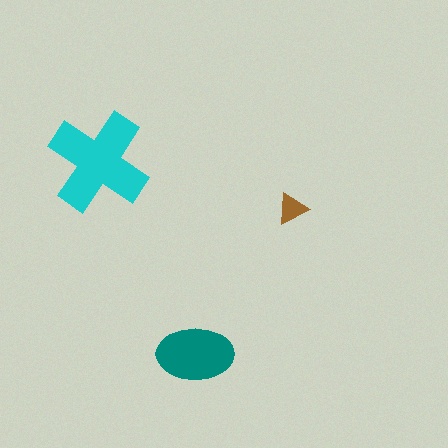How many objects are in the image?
There are 3 objects in the image.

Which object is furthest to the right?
The brown triangle is rightmost.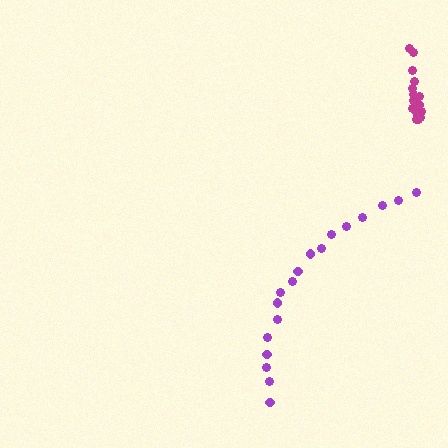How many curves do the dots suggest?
There are 2 distinct paths.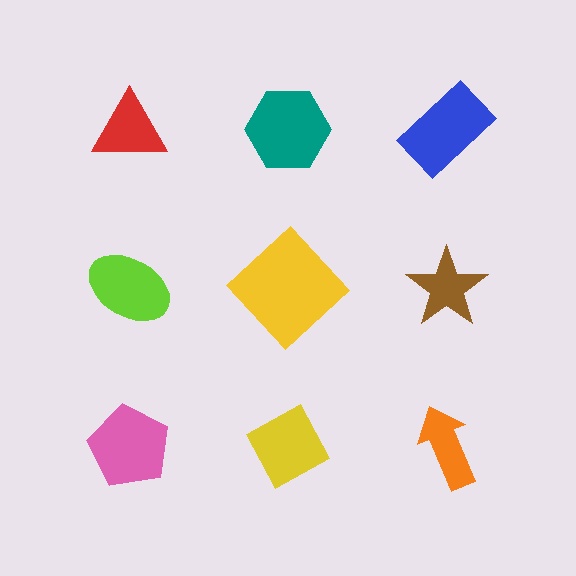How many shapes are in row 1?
3 shapes.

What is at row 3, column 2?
A yellow diamond.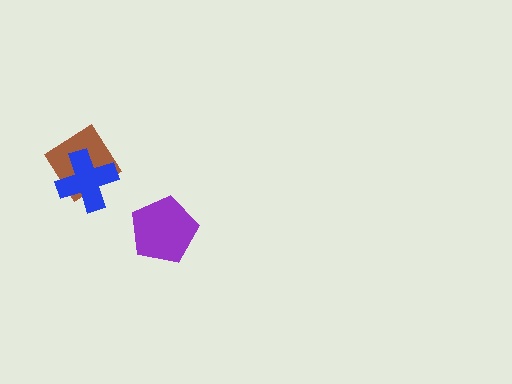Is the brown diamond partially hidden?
Yes, it is partially covered by another shape.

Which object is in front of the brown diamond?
The blue cross is in front of the brown diamond.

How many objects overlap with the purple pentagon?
0 objects overlap with the purple pentagon.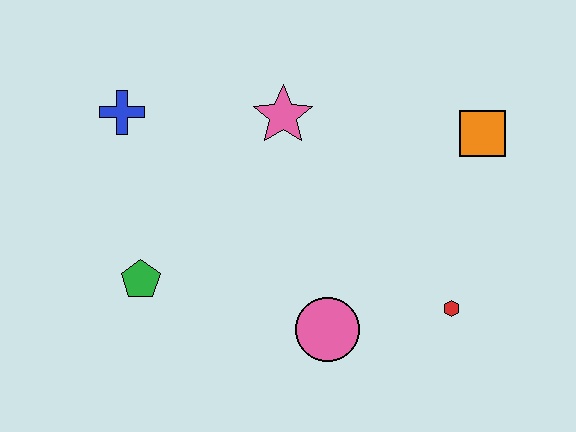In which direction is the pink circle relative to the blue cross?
The pink circle is below the blue cross.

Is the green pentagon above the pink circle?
Yes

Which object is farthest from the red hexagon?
The blue cross is farthest from the red hexagon.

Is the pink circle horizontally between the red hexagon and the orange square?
No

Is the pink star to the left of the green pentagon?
No